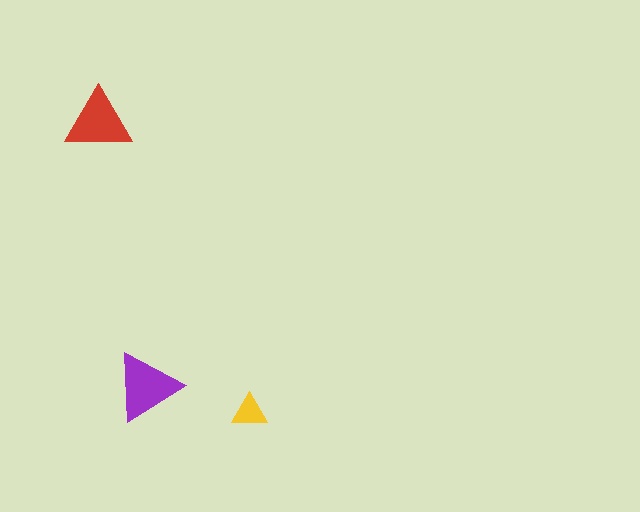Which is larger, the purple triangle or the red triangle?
The purple one.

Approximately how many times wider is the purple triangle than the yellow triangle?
About 2 times wider.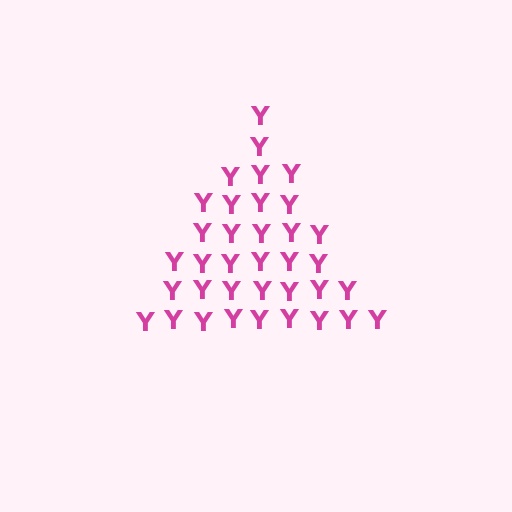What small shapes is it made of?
It is made of small letter Y's.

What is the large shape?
The large shape is a triangle.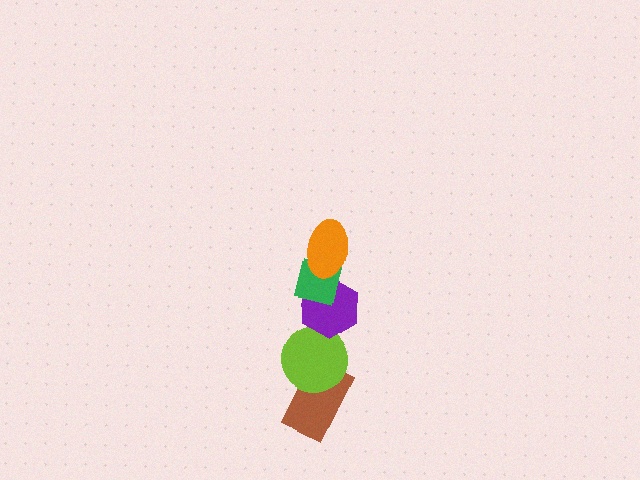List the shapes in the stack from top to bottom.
From top to bottom: the orange ellipse, the green square, the purple hexagon, the lime circle, the brown rectangle.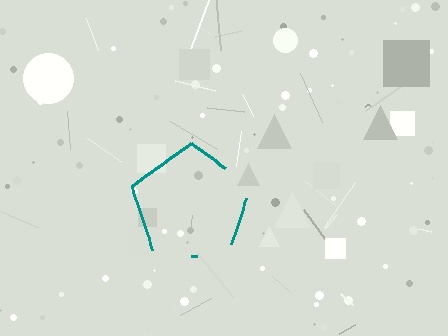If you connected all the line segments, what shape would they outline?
They would outline a pentagon.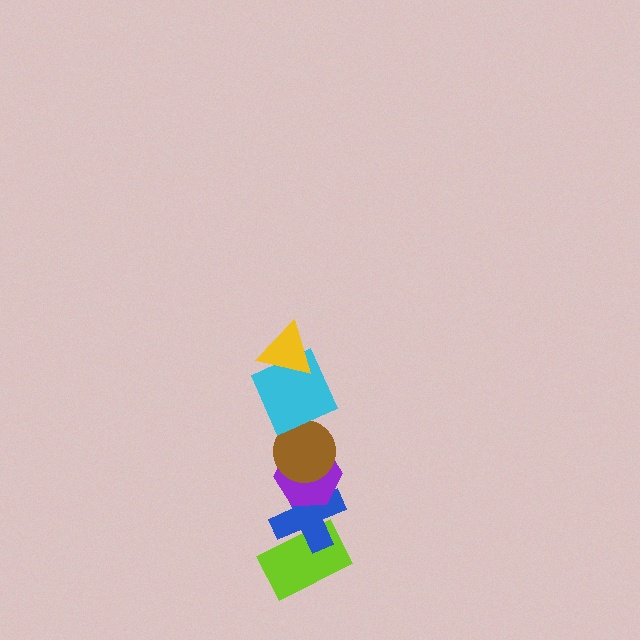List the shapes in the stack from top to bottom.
From top to bottom: the yellow triangle, the cyan square, the brown circle, the purple hexagon, the blue cross, the lime rectangle.